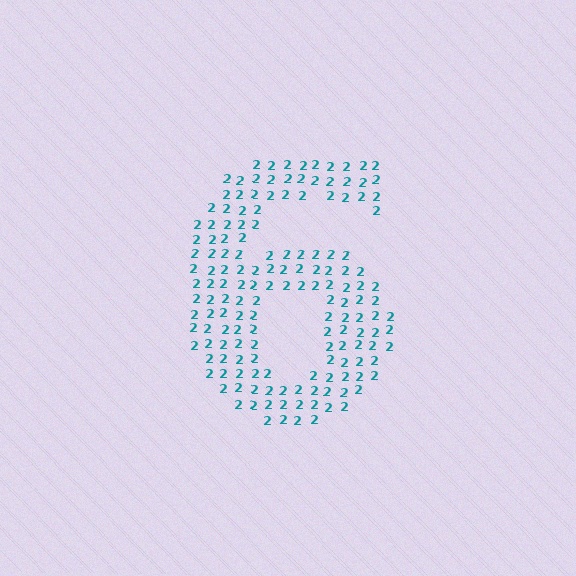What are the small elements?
The small elements are digit 2's.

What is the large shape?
The large shape is the digit 6.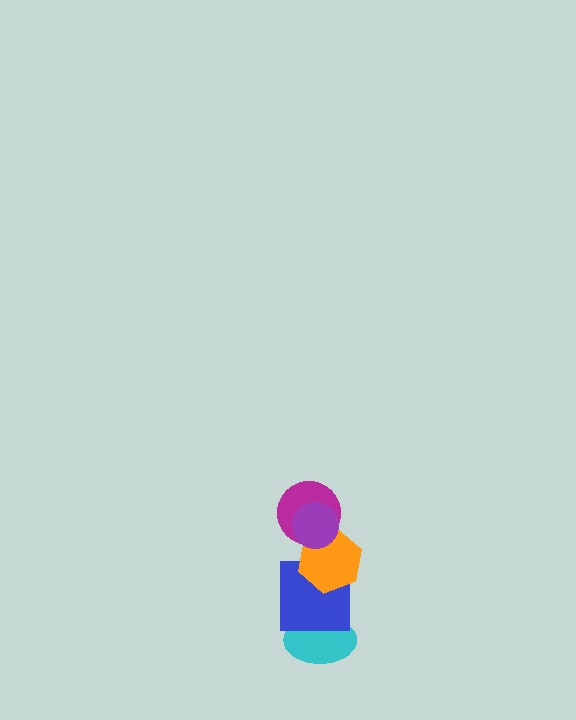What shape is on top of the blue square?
The orange hexagon is on top of the blue square.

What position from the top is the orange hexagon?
The orange hexagon is 3rd from the top.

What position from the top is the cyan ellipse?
The cyan ellipse is 5th from the top.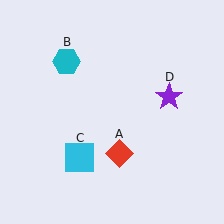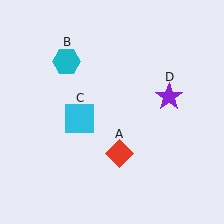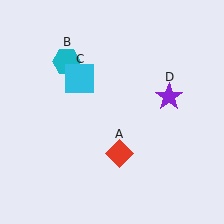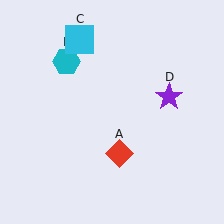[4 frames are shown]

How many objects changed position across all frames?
1 object changed position: cyan square (object C).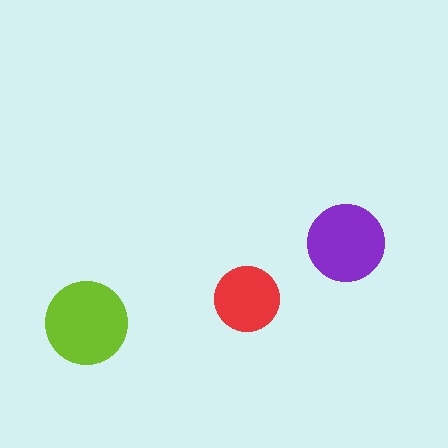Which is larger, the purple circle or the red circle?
The purple one.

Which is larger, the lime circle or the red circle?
The lime one.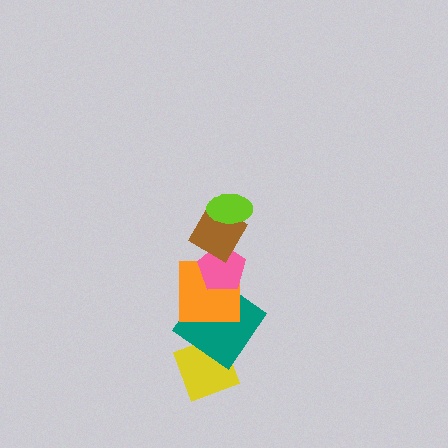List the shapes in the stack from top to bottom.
From top to bottom: the lime ellipse, the brown diamond, the pink pentagon, the orange square, the teal diamond, the yellow diamond.